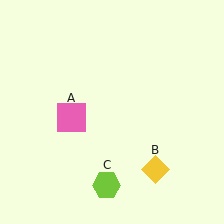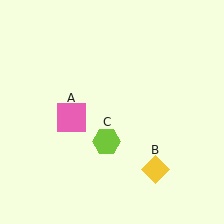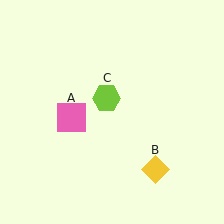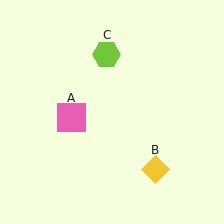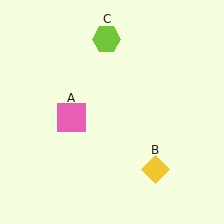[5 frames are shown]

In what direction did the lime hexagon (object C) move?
The lime hexagon (object C) moved up.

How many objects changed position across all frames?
1 object changed position: lime hexagon (object C).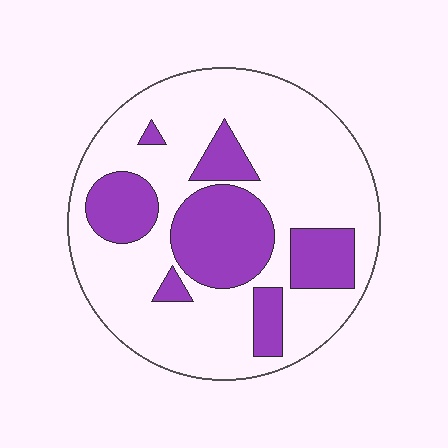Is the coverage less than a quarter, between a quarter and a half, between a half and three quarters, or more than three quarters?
Between a quarter and a half.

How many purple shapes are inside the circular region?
7.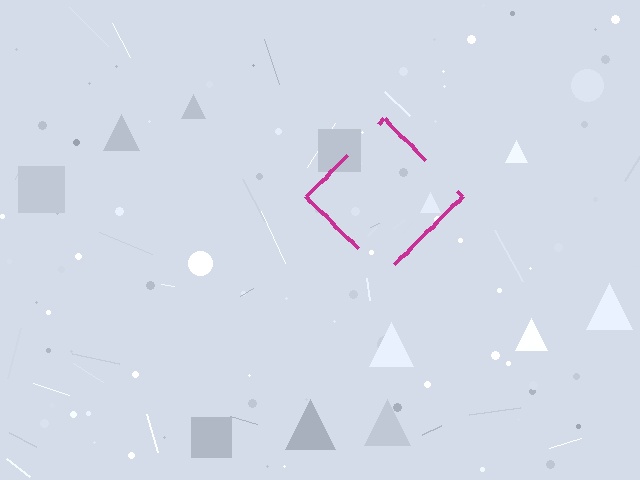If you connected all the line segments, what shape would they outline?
They would outline a diamond.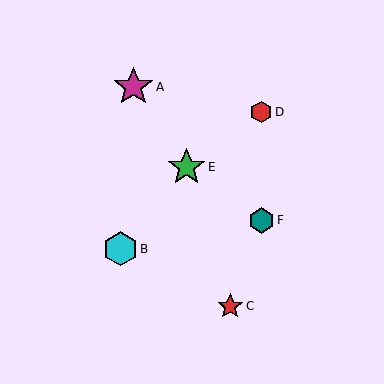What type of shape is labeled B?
Shape B is a cyan hexagon.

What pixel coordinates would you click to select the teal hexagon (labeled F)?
Click at (261, 220) to select the teal hexagon F.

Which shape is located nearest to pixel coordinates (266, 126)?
The red hexagon (labeled D) at (261, 112) is nearest to that location.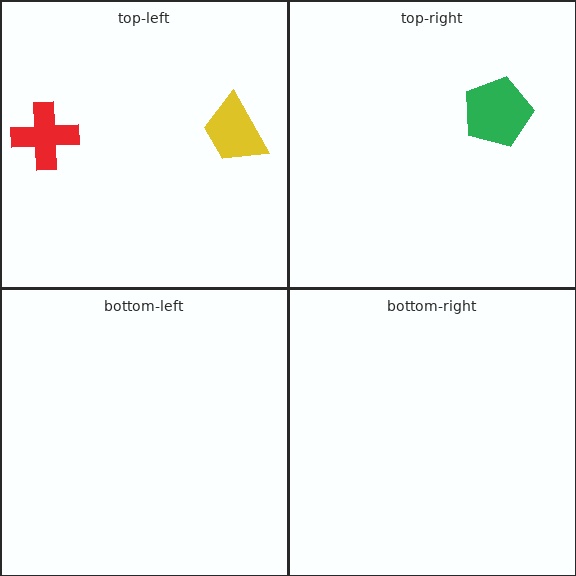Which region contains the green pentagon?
The top-right region.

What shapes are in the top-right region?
The green pentagon.